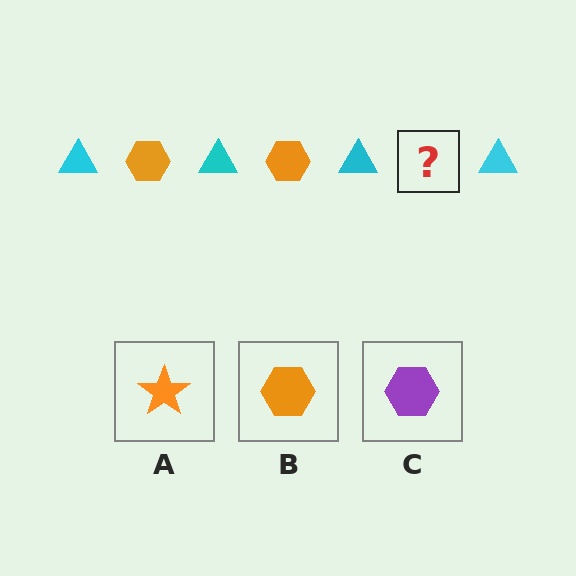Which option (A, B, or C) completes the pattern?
B.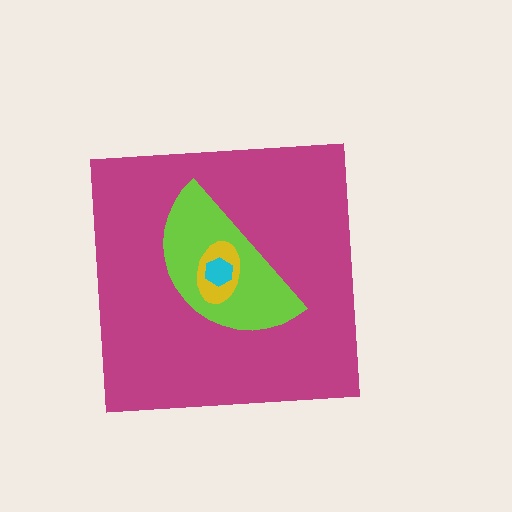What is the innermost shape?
The cyan hexagon.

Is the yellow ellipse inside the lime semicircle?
Yes.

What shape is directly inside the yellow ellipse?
The cyan hexagon.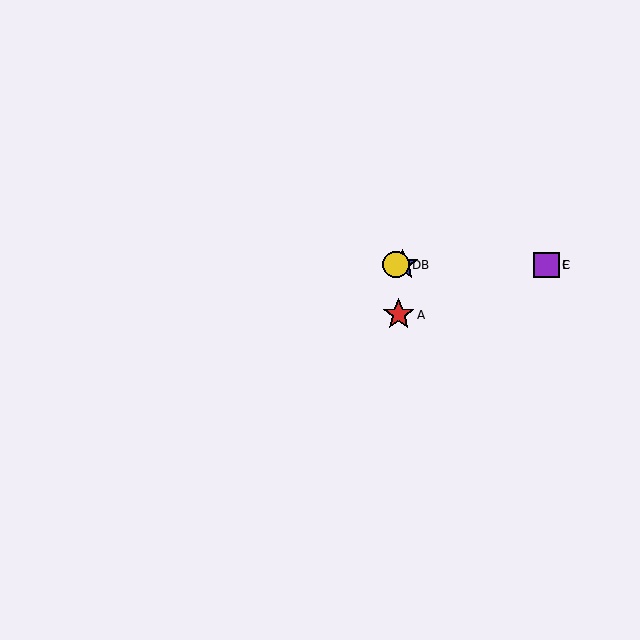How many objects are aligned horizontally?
4 objects (B, C, D, E) are aligned horizontally.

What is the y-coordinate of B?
Object B is at y≈265.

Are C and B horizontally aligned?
Yes, both are at y≈265.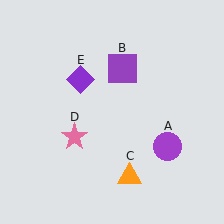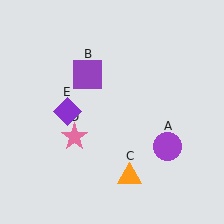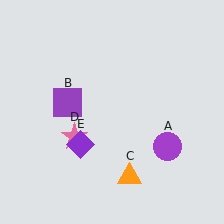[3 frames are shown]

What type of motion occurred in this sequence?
The purple square (object B), purple diamond (object E) rotated counterclockwise around the center of the scene.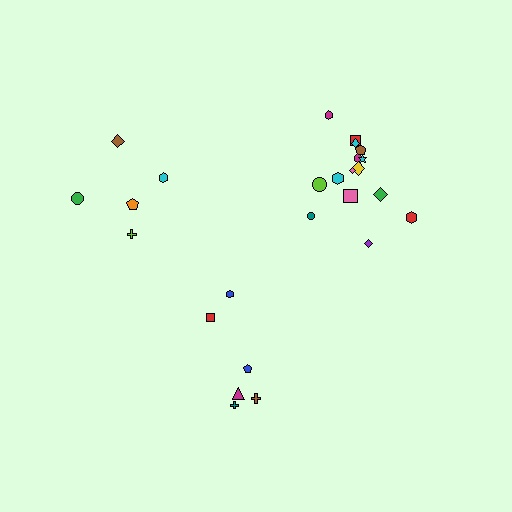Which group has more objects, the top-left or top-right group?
The top-right group.